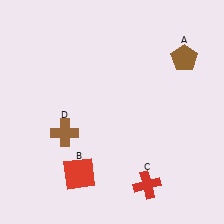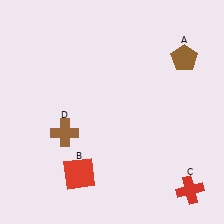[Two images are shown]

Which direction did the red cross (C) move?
The red cross (C) moved right.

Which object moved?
The red cross (C) moved right.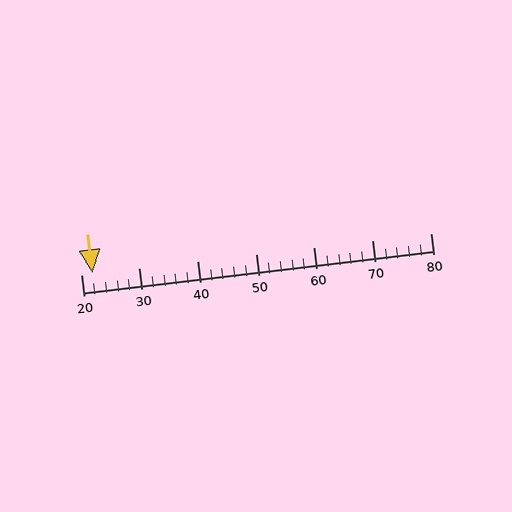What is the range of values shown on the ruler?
The ruler shows values from 20 to 80.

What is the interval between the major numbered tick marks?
The major tick marks are spaced 10 units apart.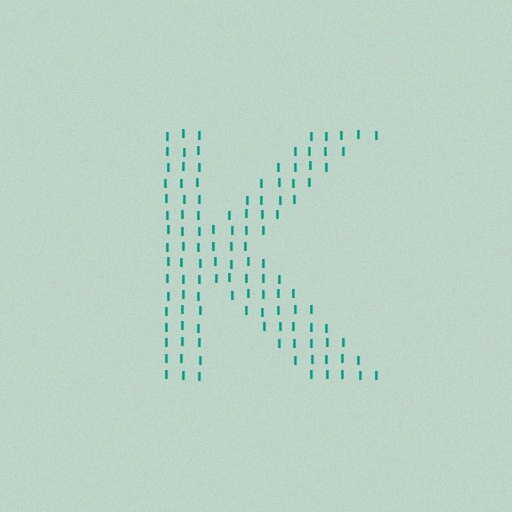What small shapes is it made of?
It is made of small letter I's.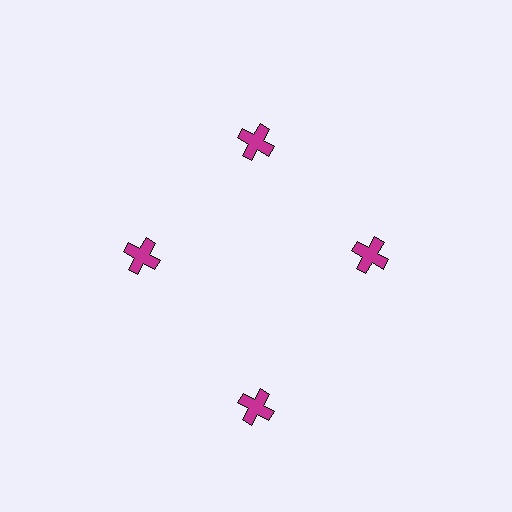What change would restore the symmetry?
The symmetry would be restored by moving it inward, back onto the ring so that all 4 crosses sit at equal angles and equal distance from the center.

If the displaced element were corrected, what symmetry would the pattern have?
It would have 4-fold rotational symmetry — the pattern would map onto itself every 90 degrees.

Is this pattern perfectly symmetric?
No. The 4 magenta crosses are arranged in a ring, but one element near the 6 o'clock position is pushed outward from the center, breaking the 4-fold rotational symmetry.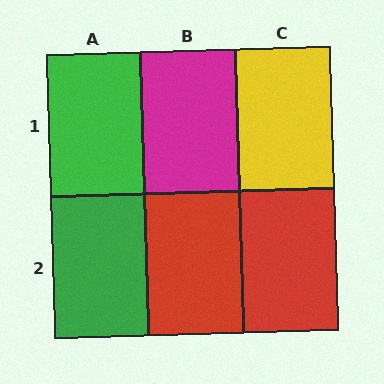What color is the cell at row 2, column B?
Red.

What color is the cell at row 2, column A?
Green.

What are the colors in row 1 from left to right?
Green, magenta, yellow.